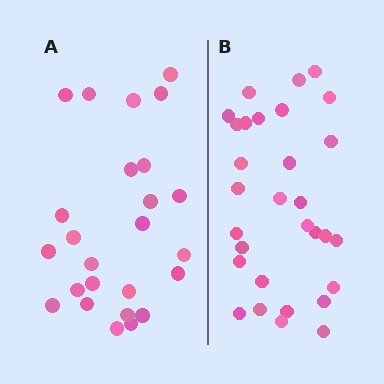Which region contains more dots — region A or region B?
Region B (the right region) has more dots.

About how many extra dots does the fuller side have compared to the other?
Region B has about 5 more dots than region A.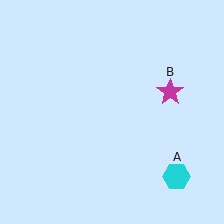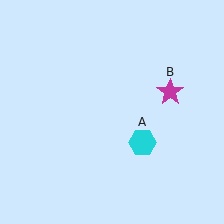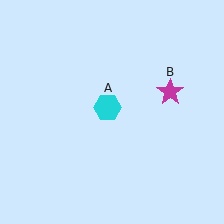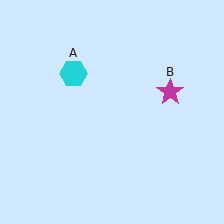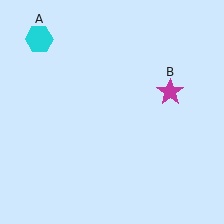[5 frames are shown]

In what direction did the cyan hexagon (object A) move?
The cyan hexagon (object A) moved up and to the left.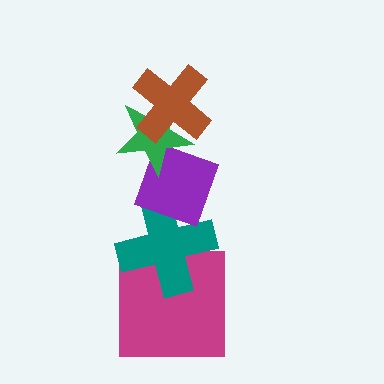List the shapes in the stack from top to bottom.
From top to bottom: the brown cross, the green star, the purple diamond, the teal cross, the magenta square.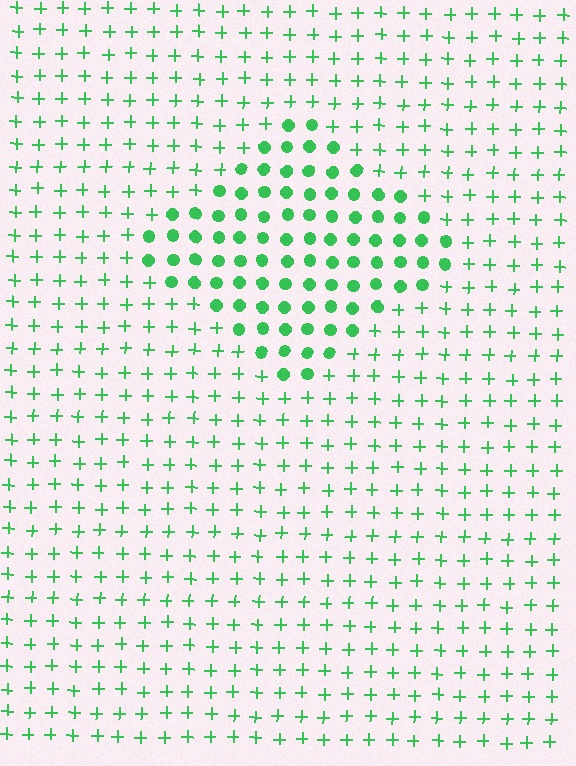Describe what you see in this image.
The image is filled with small green elements arranged in a uniform grid. A diamond-shaped region contains circles, while the surrounding area contains plus signs. The boundary is defined purely by the change in element shape.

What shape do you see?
I see a diamond.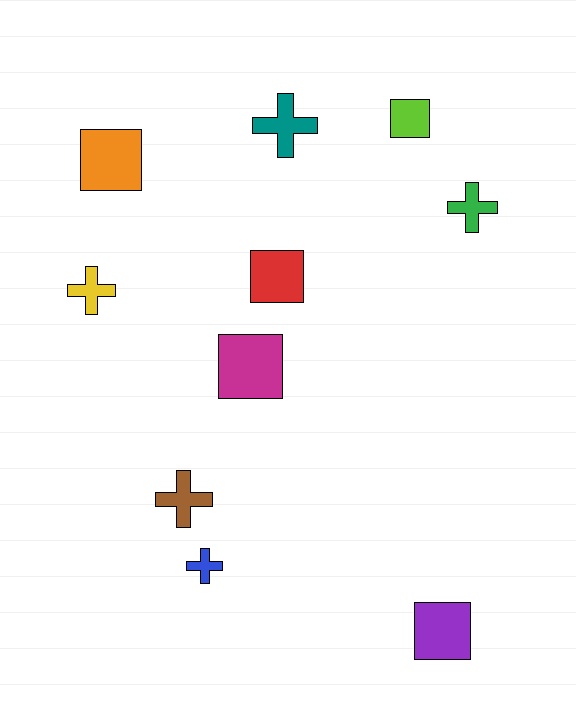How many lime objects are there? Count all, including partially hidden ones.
There is 1 lime object.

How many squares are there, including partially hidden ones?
There are 5 squares.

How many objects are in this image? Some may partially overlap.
There are 10 objects.